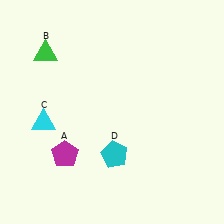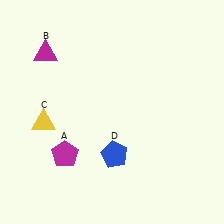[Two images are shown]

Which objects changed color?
B changed from green to magenta. C changed from cyan to yellow. D changed from cyan to blue.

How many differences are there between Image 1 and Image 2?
There are 3 differences between the two images.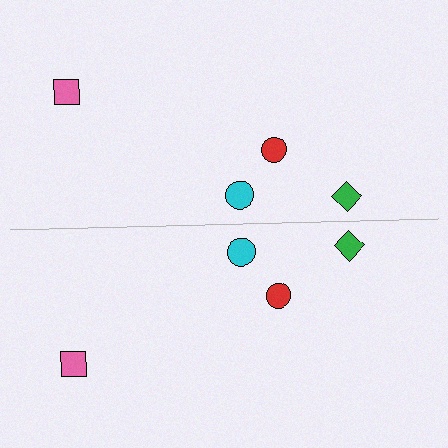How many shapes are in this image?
There are 8 shapes in this image.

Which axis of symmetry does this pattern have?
The pattern has a horizontal axis of symmetry running through the center of the image.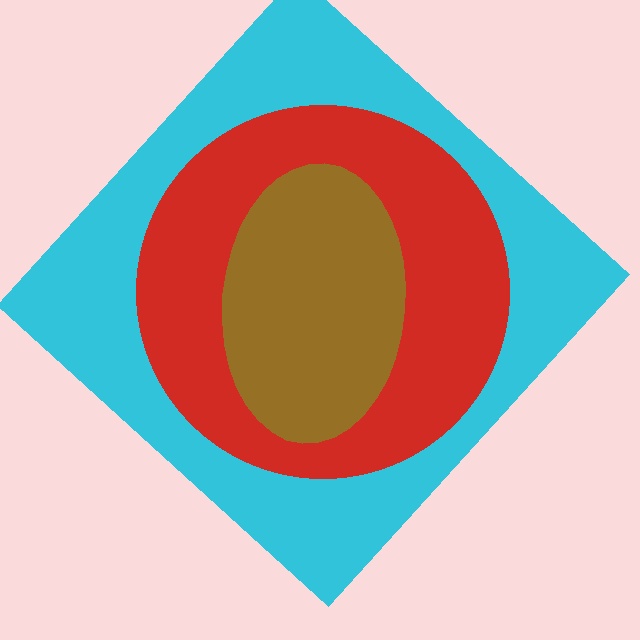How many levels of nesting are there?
3.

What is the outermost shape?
The cyan diamond.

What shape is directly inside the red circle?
The brown ellipse.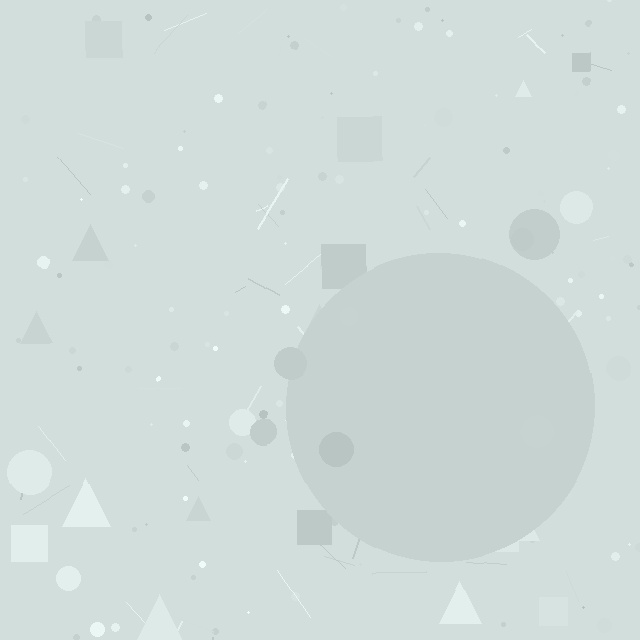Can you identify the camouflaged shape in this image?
The camouflaged shape is a circle.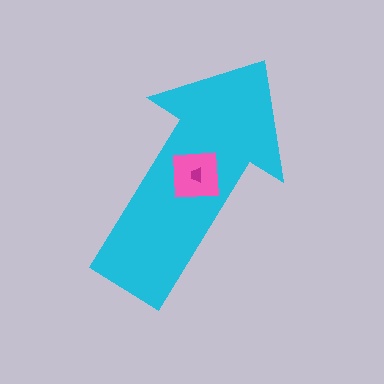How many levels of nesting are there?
3.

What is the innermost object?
The magenta trapezoid.